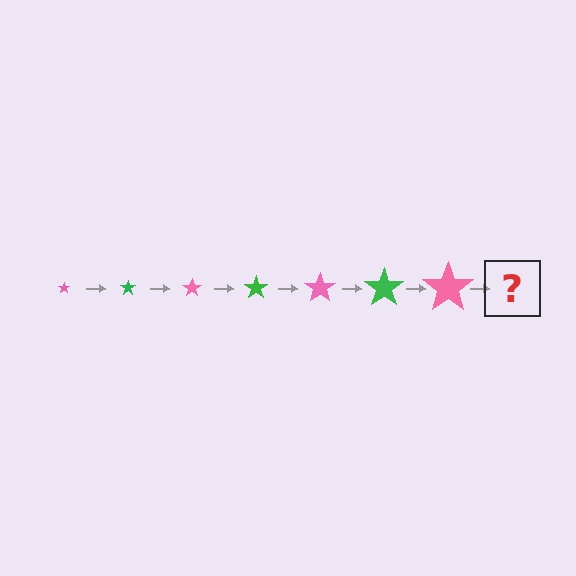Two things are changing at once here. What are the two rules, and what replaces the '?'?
The two rules are that the star grows larger each step and the color cycles through pink and green. The '?' should be a green star, larger than the previous one.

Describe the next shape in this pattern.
It should be a green star, larger than the previous one.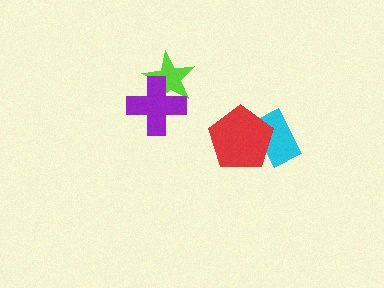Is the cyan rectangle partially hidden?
Yes, it is partially covered by another shape.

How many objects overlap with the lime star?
1 object overlaps with the lime star.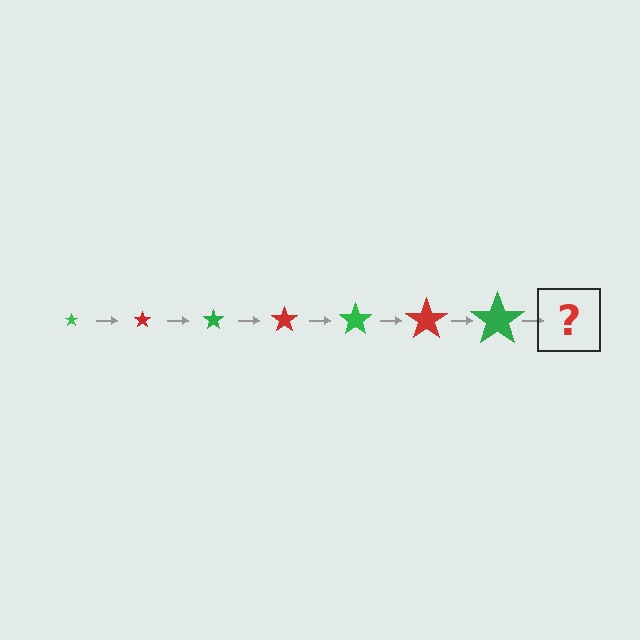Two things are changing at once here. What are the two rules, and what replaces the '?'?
The two rules are that the star grows larger each step and the color cycles through green and red. The '?' should be a red star, larger than the previous one.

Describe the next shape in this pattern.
It should be a red star, larger than the previous one.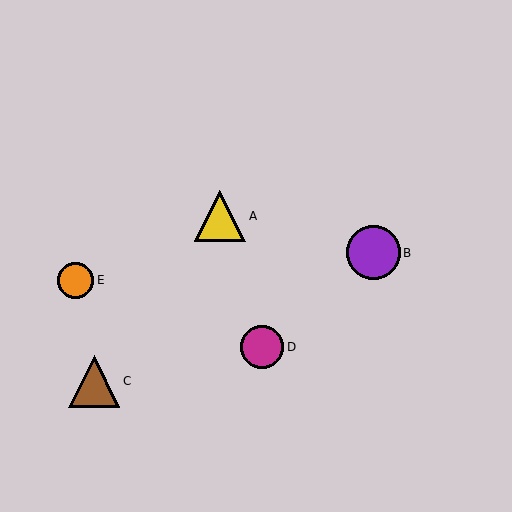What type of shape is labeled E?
Shape E is an orange circle.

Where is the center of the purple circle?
The center of the purple circle is at (373, 253).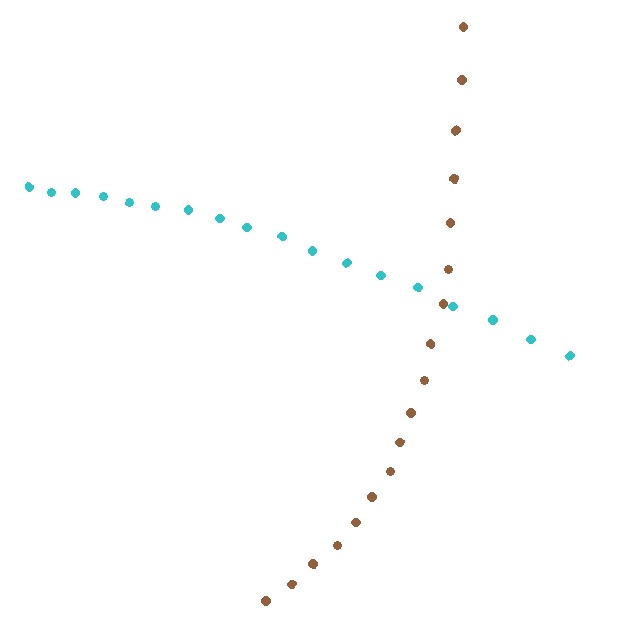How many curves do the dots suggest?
There are 2 distinct paths.